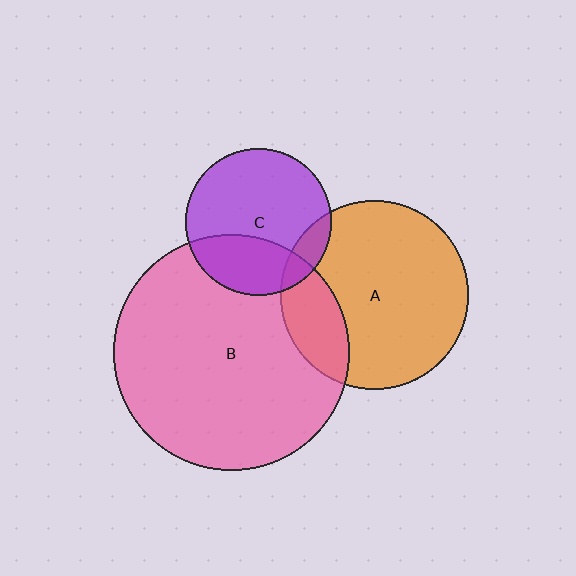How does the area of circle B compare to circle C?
Approximately 2.6 times.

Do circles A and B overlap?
Yes.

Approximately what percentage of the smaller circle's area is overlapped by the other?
Approximately 20%.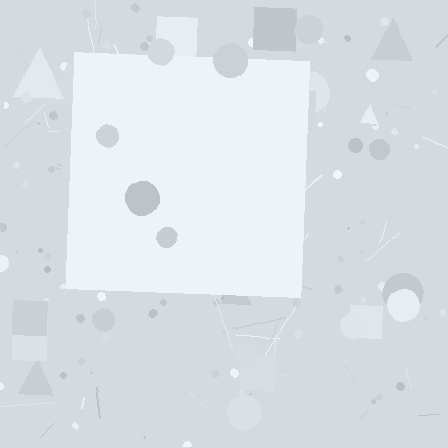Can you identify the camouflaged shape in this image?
The camouflaged shape is a square.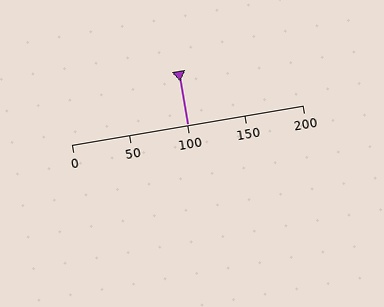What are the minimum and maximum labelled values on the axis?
The axis runs from 0 to 200.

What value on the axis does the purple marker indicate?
The marker indicates approximately 100.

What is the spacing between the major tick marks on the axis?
The major ticks are spaced 50 apart.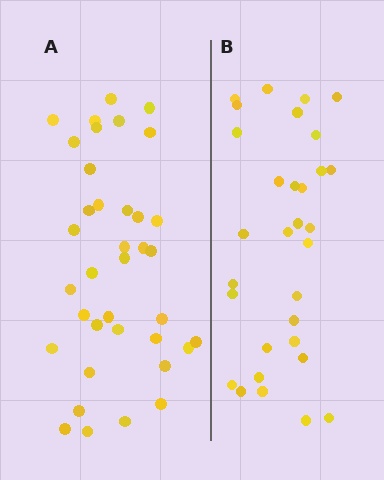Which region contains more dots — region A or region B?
Region A (the left region) has more dots.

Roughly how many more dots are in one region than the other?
Region A has about 6 more dots than region B.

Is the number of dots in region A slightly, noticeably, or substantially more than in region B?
Region A has only slightly more — the two regions are fairly close. The ratio is roughly 1.2 to 1.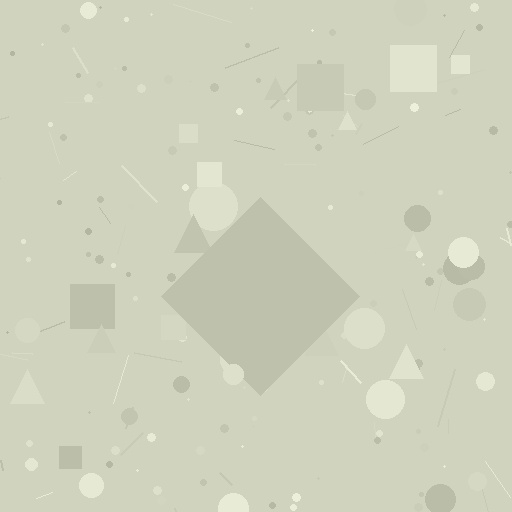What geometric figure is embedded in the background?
A diamond is embedded in the background.